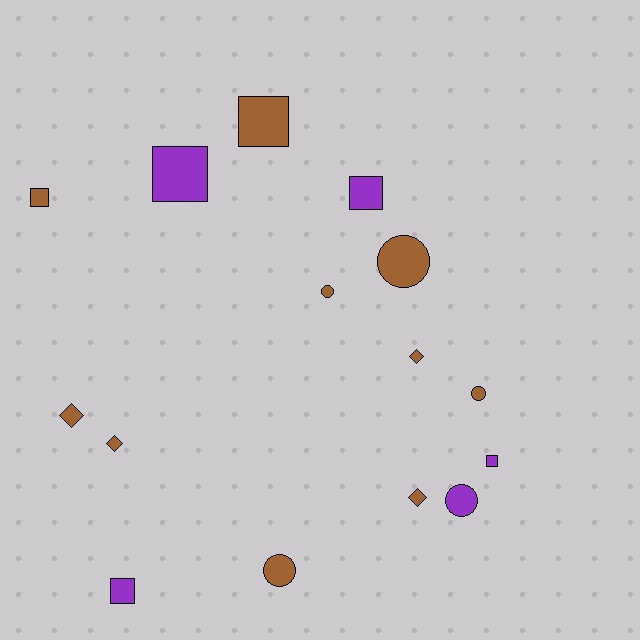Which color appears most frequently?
Brown, with 10 objects.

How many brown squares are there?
There are 2 brown squares.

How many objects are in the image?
There are 15 objects.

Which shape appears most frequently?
Square, with 6 objects.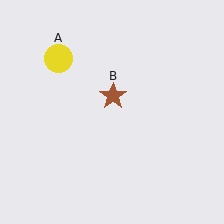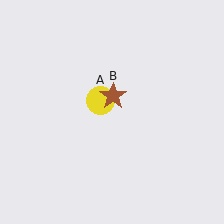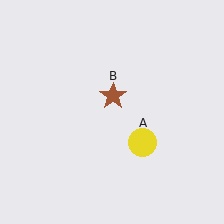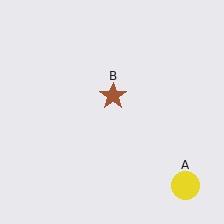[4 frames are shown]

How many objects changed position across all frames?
1 object changed position: yellow circle (object A).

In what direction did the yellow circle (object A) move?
The yellow circle (object A) moved down and to the right.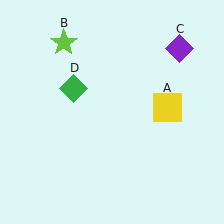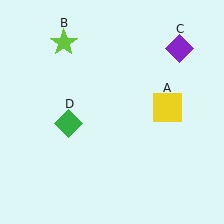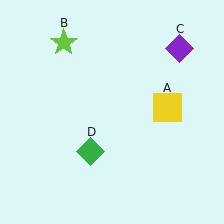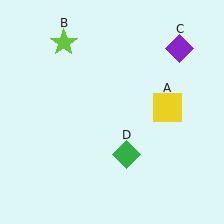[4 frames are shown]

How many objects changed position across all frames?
1 object changed position: green diamond (object D).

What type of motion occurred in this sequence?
The green diamond (object D) rotated counterclockwise around the center of the scene.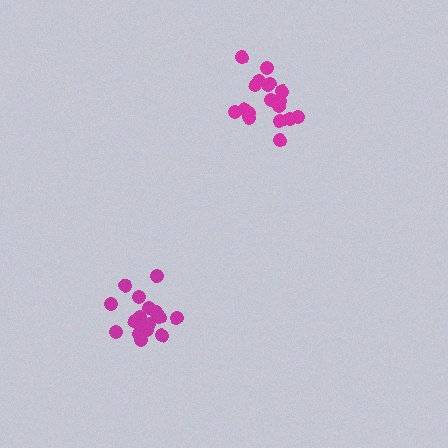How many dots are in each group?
Group 1: 19 dots, Group 2: 18 dots (37 total).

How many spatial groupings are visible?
There are 2 spatial groupings.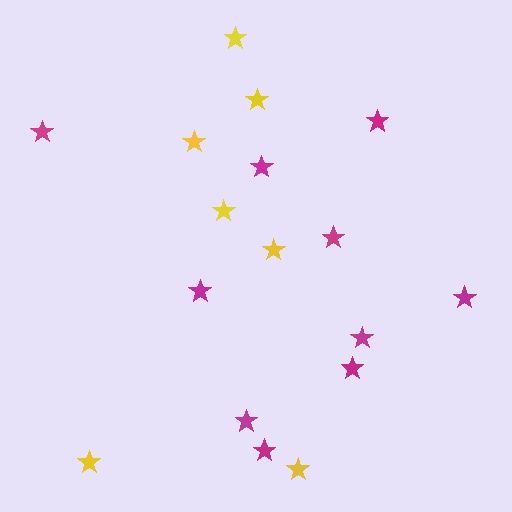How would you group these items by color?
There are 2 groups: one group of magenta stars (10) and one group of yellow stars (7).